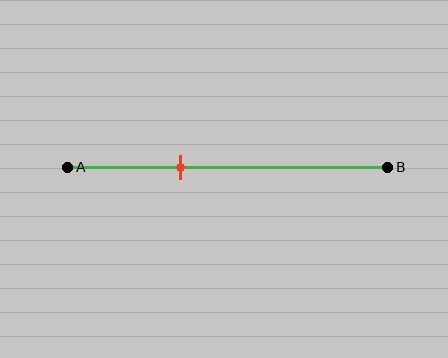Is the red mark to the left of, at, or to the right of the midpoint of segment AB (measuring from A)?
The red mark is to the left of the midpoint of segment AB.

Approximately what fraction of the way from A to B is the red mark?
The red mark is approximately 35% of the way from A to B.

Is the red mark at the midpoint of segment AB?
No, the mark is at about 35% from A, not at the 50% midpoint.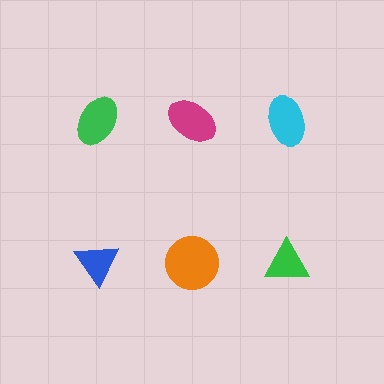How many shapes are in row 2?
3 shapes.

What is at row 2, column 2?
An orange circle.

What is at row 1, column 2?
A magenta ellipse.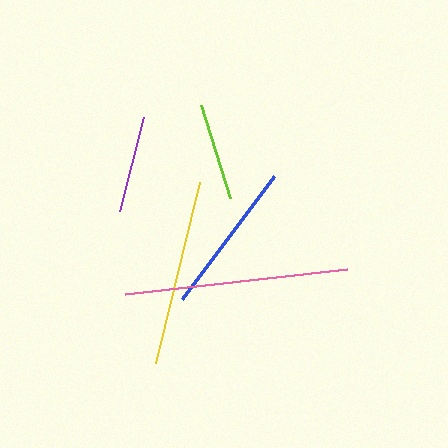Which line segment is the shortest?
The lime line is the shortest at approximately 97 pixels.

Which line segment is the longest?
The pink line is the longest at approximately 223 pixels.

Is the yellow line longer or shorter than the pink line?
The pink line is longer than the yellow line.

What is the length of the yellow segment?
The yellow segment is approximately 187 pixels long.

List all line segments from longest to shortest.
From longest to shortest: pink, yellow, blue, purple, lime.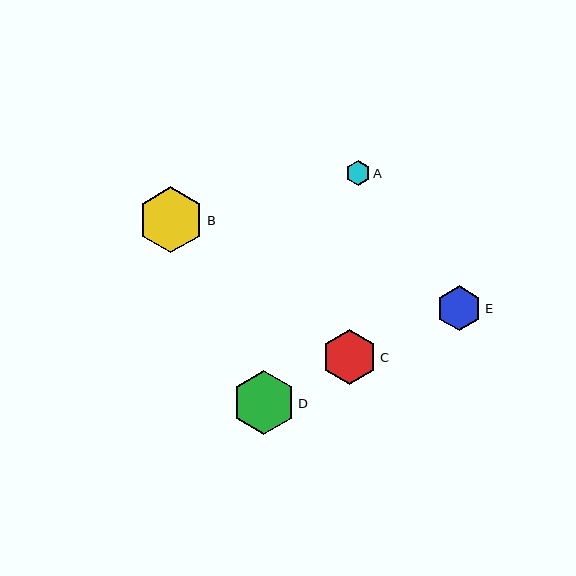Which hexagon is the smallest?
Hexagon A is the smallest with a size of approximately 24 pixels.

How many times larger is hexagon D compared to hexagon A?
Hexagon D is approximately 2.6 times the size of hexagon A.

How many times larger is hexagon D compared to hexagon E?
Hexagon D is approximately 1.4 times the size of hexagon E.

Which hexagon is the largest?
Hexagon B is the largest with a size of approximately 66 pixels.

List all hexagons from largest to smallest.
From largest to smallest: B, D, C, E, A.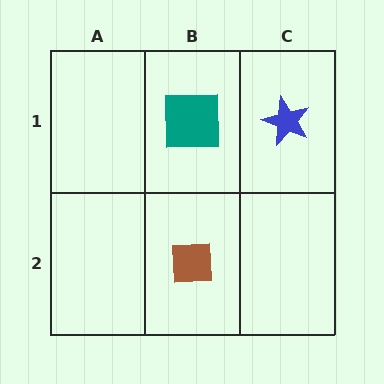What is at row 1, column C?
A blue star.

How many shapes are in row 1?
2 shapes.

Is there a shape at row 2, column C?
No, that cell is empty.